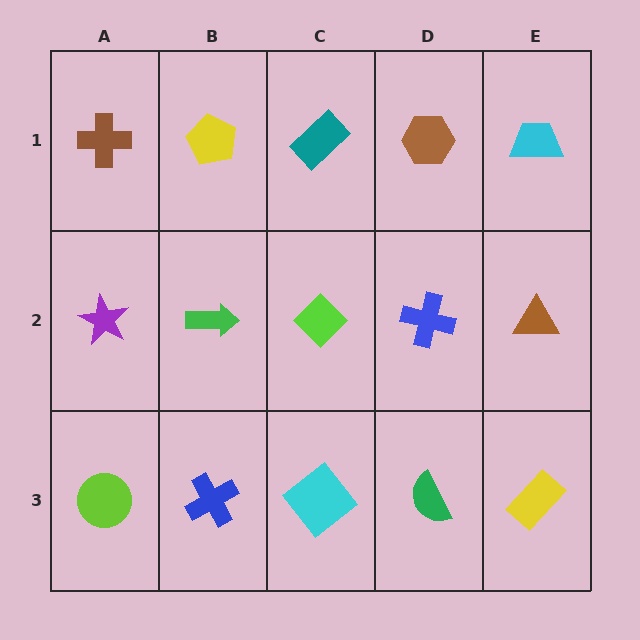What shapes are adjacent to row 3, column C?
A lime diamond (row 2, column C), a blue cross (row 3, column B), a green semicircle (row 3, column D).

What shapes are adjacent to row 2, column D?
A brown hexagon (row 1, column D), a green semicircle (row 3, column D), a lime diamond (row 2, column C), a brown triangle (row 2, column E).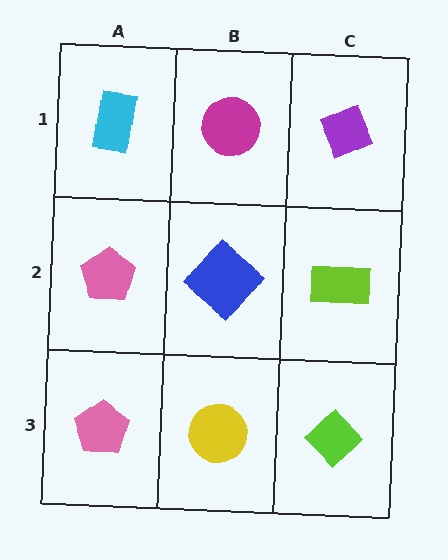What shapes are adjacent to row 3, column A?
A pink pentagon (row 2, column A), a yellow circle (row 3, column B).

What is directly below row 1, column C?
A lime rectangle.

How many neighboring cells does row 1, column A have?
2.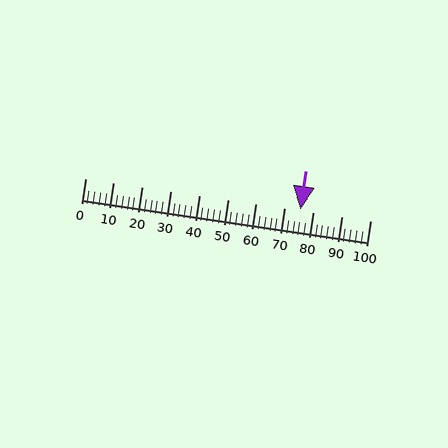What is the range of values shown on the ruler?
The ruler shows values from 0 to 100.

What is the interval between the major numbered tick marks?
The major tick marks are spaced 10 units apart.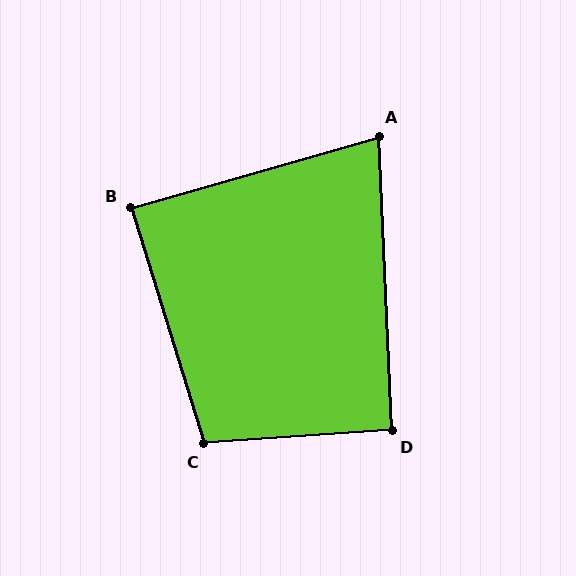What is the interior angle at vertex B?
Approximately 89 degrees (approximately right).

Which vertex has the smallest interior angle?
A, at approximately 77 degrees.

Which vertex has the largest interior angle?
C, at approximately 103 degrees.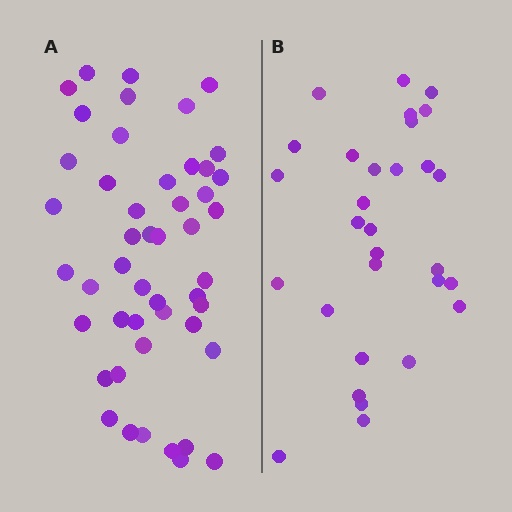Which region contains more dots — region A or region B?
Region A (the left region) has more dots.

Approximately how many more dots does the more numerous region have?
Region A has approximately 20 more dots than region B.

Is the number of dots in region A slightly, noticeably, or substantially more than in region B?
Region A has substantially more. The ratio is roughly 1.6 to 1.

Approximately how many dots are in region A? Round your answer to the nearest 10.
About 50 dots. (The exact count is 48, which rounds to 50.)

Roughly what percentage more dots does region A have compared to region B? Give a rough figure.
About 60% more.